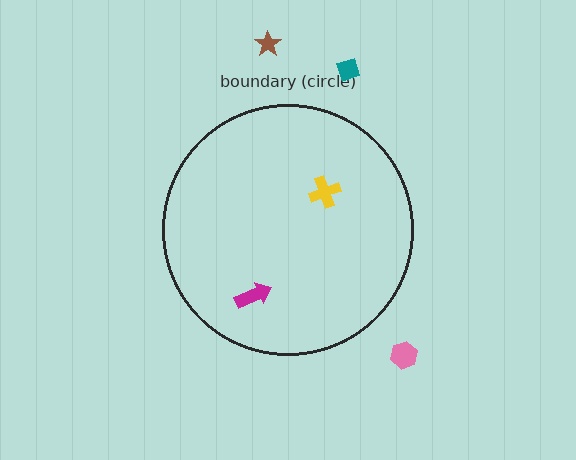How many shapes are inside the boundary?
2 inside, 3 outside.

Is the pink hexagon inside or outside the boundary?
Outside.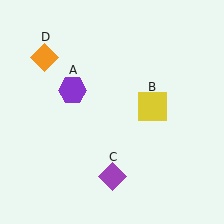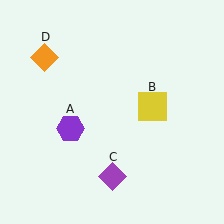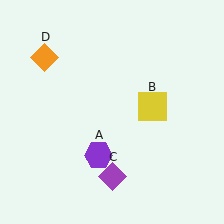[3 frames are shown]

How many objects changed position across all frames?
1 object changed position: purple hexagon (object A).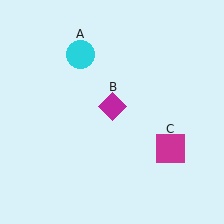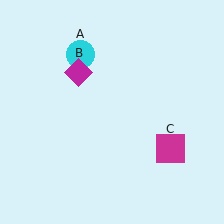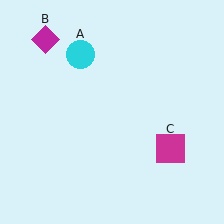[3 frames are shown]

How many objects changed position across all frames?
1 object changed position: magenta diamond (object B).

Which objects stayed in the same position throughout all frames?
Cyan circle (object A) and magenta square (object C) remained stationary.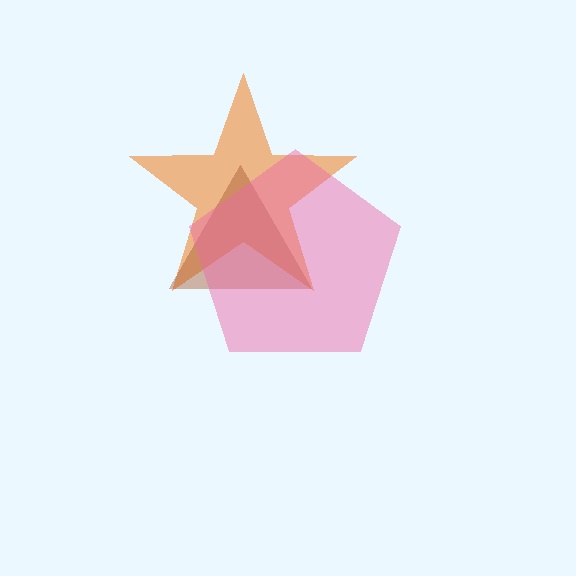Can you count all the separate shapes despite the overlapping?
Yes, there are 3 separate shapes.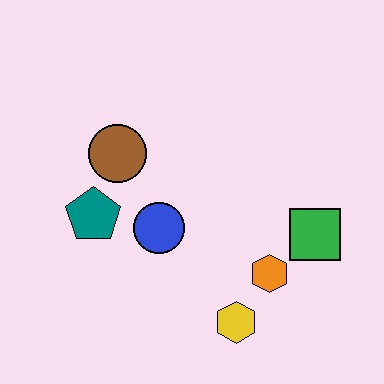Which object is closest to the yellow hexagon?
The orange hexagon is closest to the yellow hexagon.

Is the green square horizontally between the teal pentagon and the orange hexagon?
No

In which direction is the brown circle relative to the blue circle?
The brown circle is above the blue circle.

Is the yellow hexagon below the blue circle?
Yes